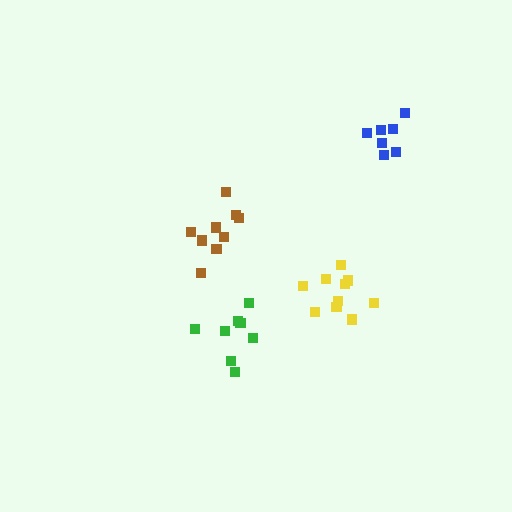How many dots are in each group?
Group 1: 10 dots, Group 2: 11 dots, Group 3: 8 dots, Group 4: 7 dots (36 total).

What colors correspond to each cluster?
The clusters are colored: yellow, brown, green, blue.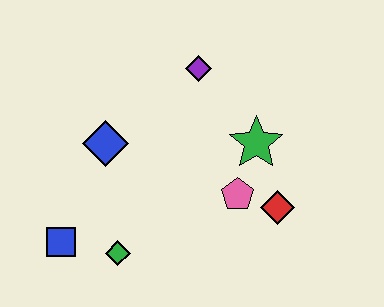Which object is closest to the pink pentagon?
The red diamond is closest to the pink pentagon.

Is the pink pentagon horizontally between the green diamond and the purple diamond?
No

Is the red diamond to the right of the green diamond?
Yes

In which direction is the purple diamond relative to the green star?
The purple diamond is above the green star.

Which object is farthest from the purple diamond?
The blue square is farthest from the purple diamond.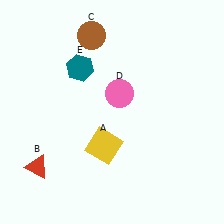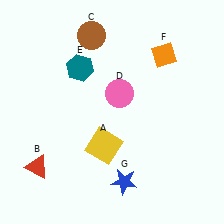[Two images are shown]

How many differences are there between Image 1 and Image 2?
There are 2 differences between the two images.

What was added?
An orange diamond (F), a blue star (G) were added in Image 2.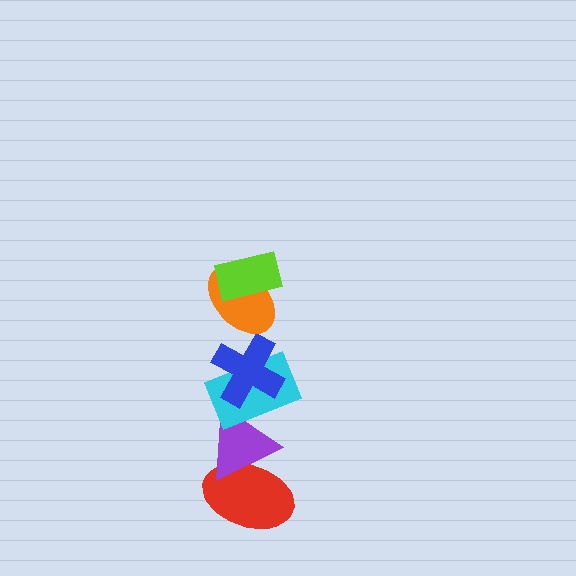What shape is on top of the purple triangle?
The cyan rectangle is on top of the purple triangle.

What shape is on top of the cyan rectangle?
The blue cross is on top of the cyan rectangle.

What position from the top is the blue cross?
The blue cross is 3rd from the top.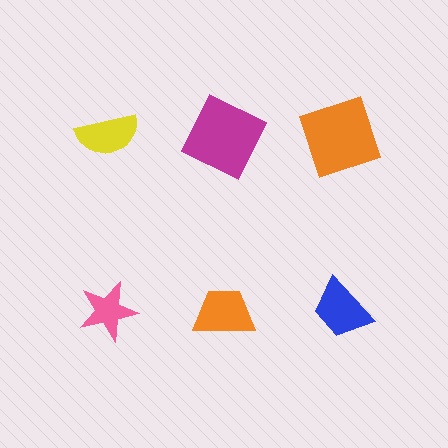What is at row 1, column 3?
An orange square.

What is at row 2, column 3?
A blue trapezoid.